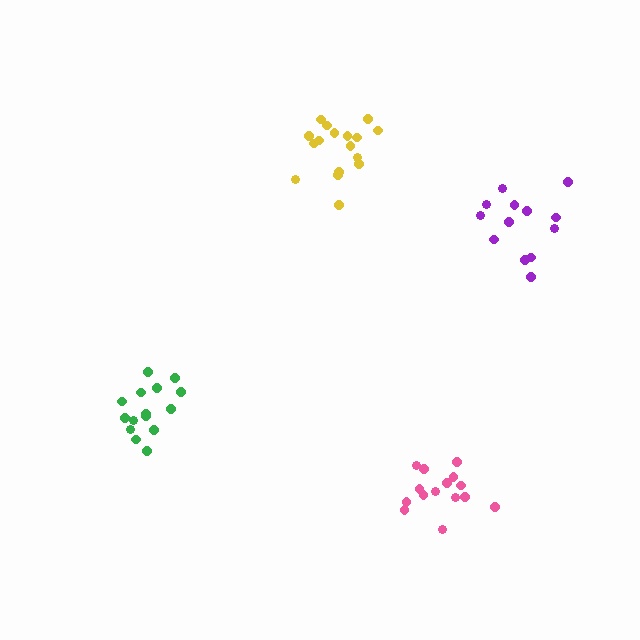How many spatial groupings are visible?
There are 4 spatial groupings.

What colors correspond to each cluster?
The clusters are colored: yellow, purple, green, pink.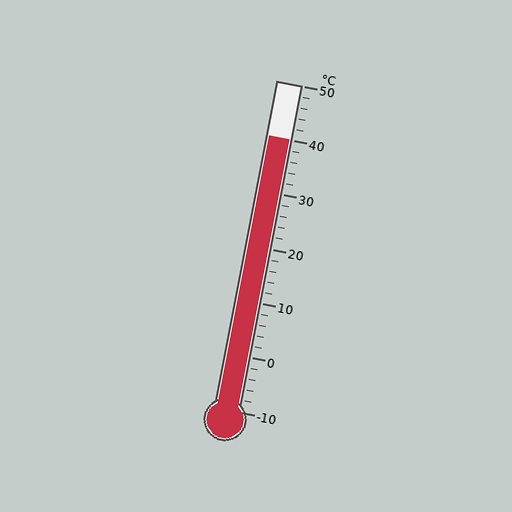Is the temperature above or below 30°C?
The temperature is above 30°C.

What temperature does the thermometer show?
The thermometer shows approximately 40°C.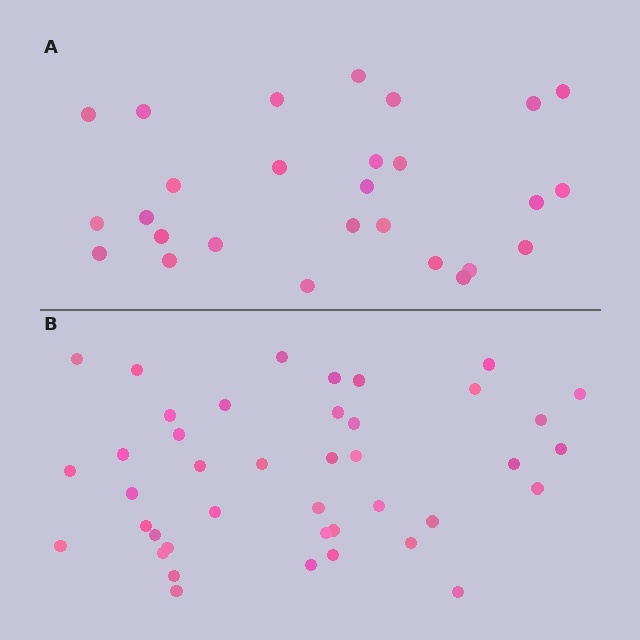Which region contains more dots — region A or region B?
Region B (the bottom region) has more dots.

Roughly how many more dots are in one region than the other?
Region B has approximately 15 more dots than region A.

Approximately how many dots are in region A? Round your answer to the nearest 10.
About 30 dots. (The exact count is 27, which rounds to 30.)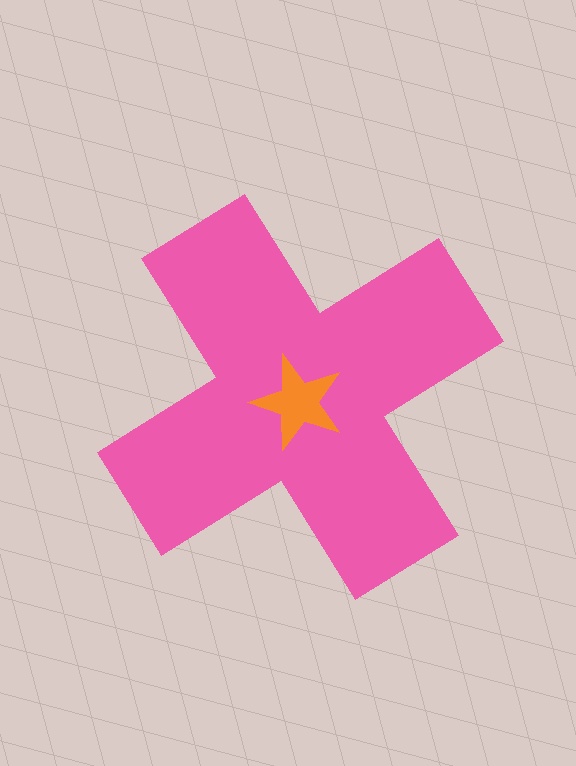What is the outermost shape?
The pink cross.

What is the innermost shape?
The orange star.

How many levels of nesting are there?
2.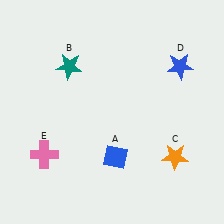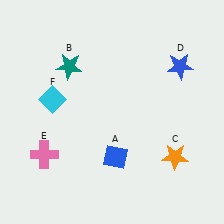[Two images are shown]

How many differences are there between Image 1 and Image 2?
There is 1 difference between the two images.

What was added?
A cyan diamond (F) was added in Image 2.